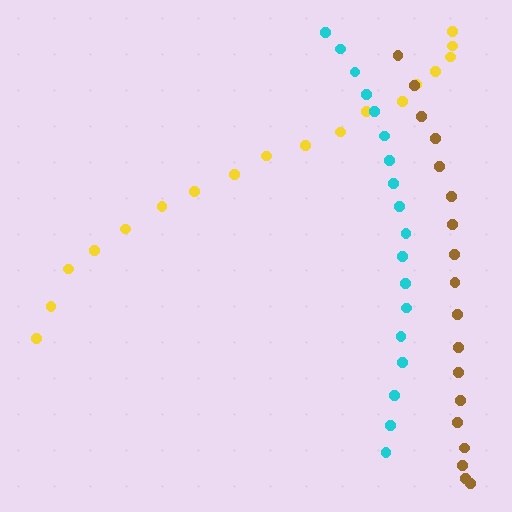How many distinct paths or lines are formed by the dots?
There are 3 distinct paths.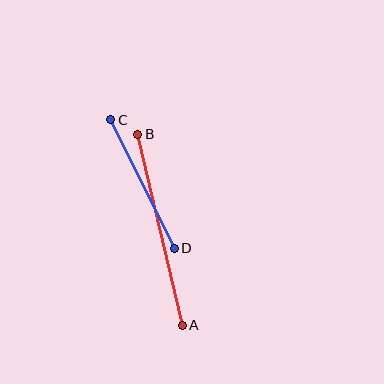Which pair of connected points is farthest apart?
Points A and B are farthest apart.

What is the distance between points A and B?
The distance is approximately 196 pixels.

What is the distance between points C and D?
The distance is approximately 143 pixels.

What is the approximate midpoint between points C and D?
The midpoint is at approximately (143, 184) pixels.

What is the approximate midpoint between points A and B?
The midpoint is at approximately (160, 230) pixels.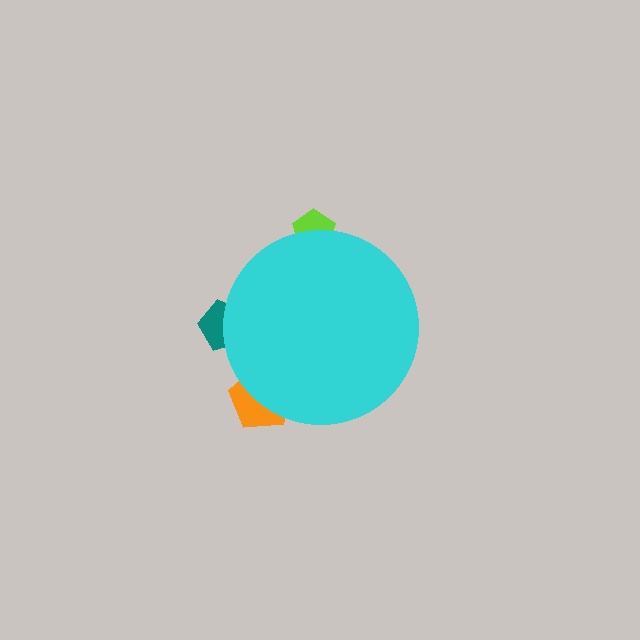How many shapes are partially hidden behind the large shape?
3 shapes are partially hidden.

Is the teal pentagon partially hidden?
Yes, the teal pentagon is partially hidden behind the cyan circle.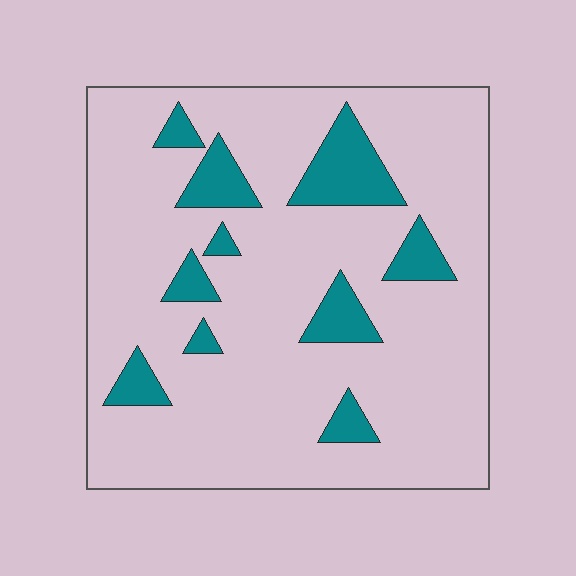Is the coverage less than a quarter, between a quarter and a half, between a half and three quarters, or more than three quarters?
Less than a quarter.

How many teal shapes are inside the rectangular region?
10.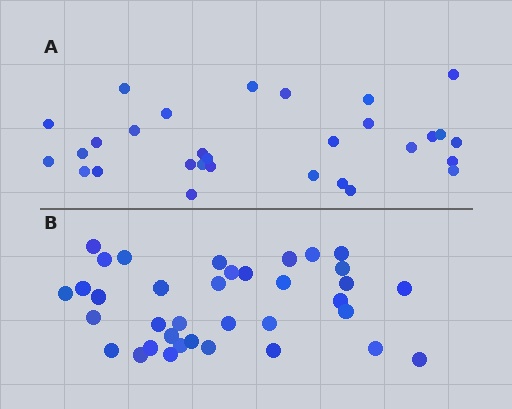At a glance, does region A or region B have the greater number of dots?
Region B (the bottom region) has more dots.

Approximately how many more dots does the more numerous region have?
Region B has about 6 more dots than region A.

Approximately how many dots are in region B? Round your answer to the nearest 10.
About 40 dots. (The exact count is 36, which rounds to 40.)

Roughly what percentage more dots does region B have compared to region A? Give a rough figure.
About 20% more.